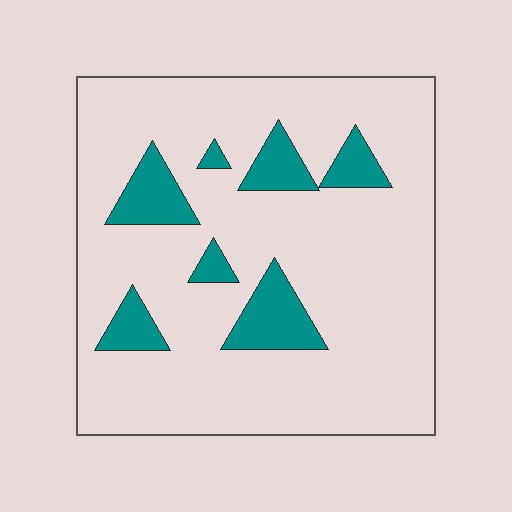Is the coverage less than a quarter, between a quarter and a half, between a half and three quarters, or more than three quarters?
Less than a quarter.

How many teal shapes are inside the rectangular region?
7.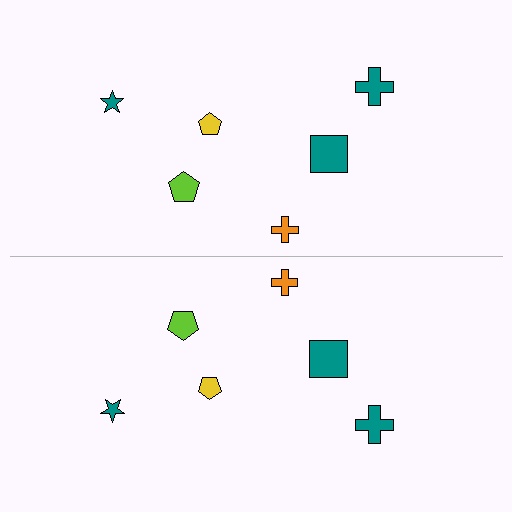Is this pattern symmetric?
Yes, this pattern has bilateral (reflection) symmetry.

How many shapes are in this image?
There are 12 shapes in this image.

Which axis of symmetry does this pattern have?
The pattern has a horizontal axis of symmetry running through the center of the image.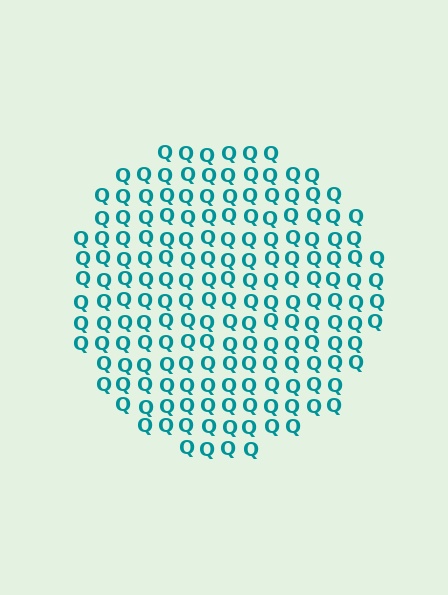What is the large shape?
The large shape is a circle.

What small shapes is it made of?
It is made of small letter Q's.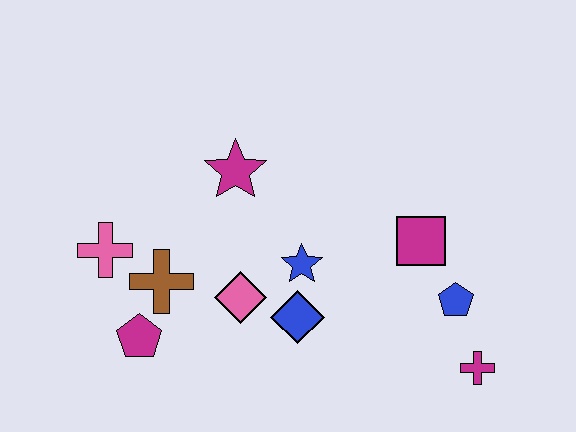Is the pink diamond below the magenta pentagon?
No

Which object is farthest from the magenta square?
The pink cross is farthest from the magenta square.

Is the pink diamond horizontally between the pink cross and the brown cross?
No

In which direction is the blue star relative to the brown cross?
The blue star is to the right of the brown cross.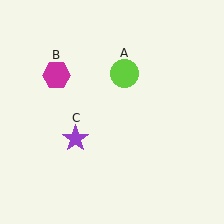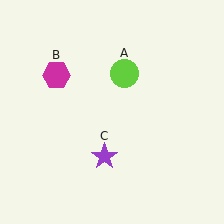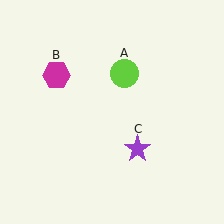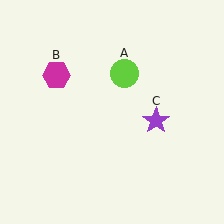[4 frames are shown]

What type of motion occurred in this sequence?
The purple star (object C) rotated counterclockwise around the center of the scene.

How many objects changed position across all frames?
1 object changed position: purple star (object C).